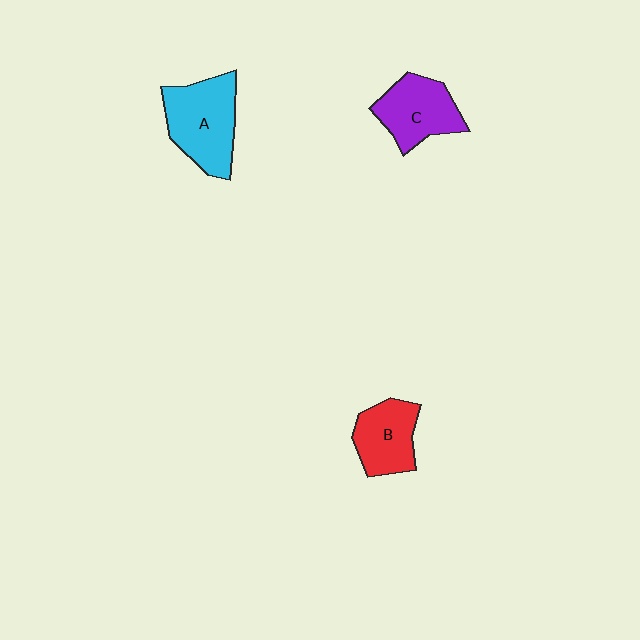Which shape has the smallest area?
Shape B (red).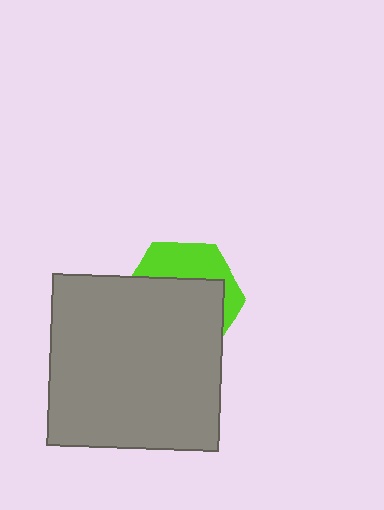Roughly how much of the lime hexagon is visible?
A small part of it is visible (roughly 34%).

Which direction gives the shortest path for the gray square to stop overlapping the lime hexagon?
Moving down gives the shortest separation.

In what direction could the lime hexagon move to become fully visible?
The lime hexagon could move up. That would shift it out from behind the gray square entirely.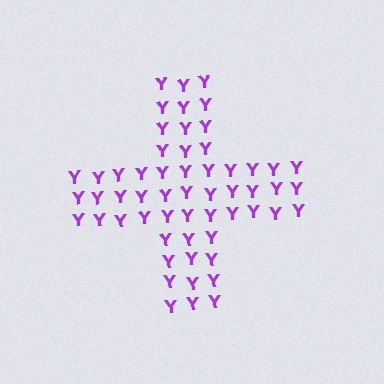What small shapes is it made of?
It is made of small letter Y's.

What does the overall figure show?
The overall figure shows a cross.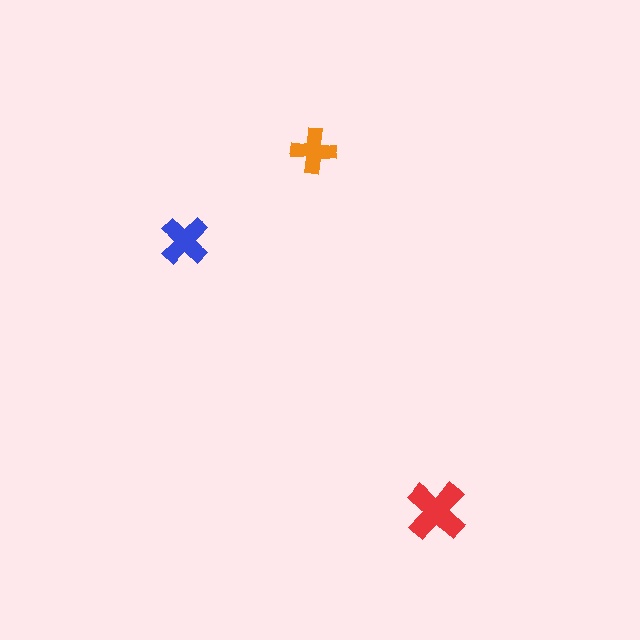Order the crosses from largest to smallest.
the red one, the blue one, the orange one.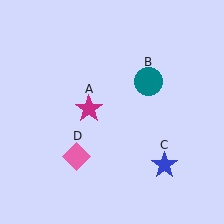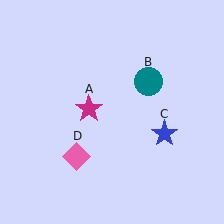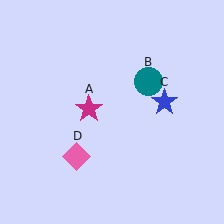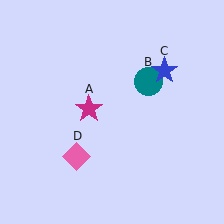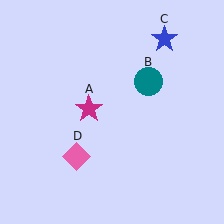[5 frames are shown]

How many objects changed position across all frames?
1 object changed position: blue star (object C).